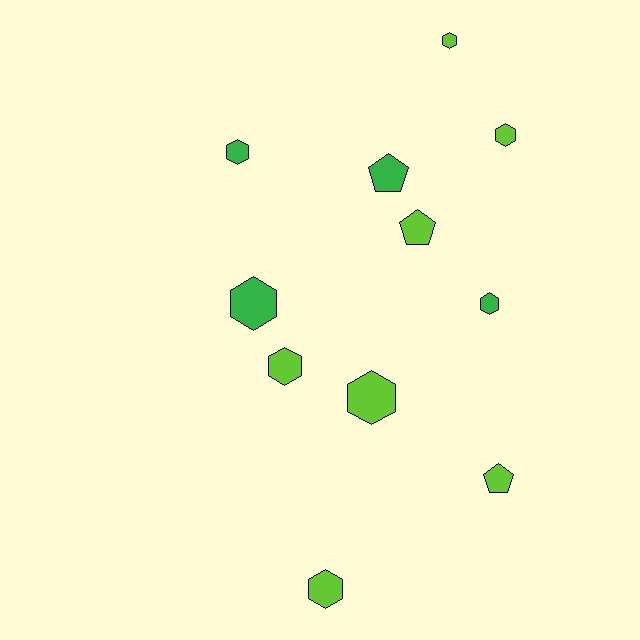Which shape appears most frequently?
Hexagon, with 8 objects.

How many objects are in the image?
There are 11 objects.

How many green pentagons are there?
There is 1 green pentagon.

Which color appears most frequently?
Lime, with 7 objects.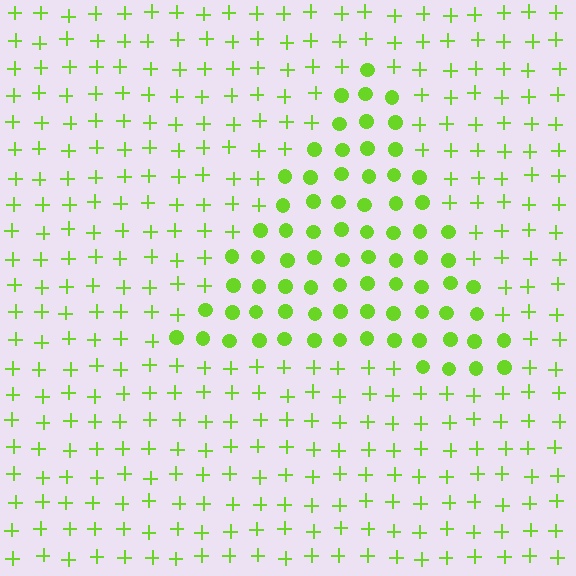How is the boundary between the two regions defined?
The boundary is defined by a change in element shape: circles inside vs. plus signs outside. All elements share the same color and spacing.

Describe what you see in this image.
The image is filled with small lime elements arranged in a uniform grid. A triangle-shaped region contains circles, while the surrounding area contains plus signs. The boundary is defined purely by the change in element shape.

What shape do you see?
I see a triangle.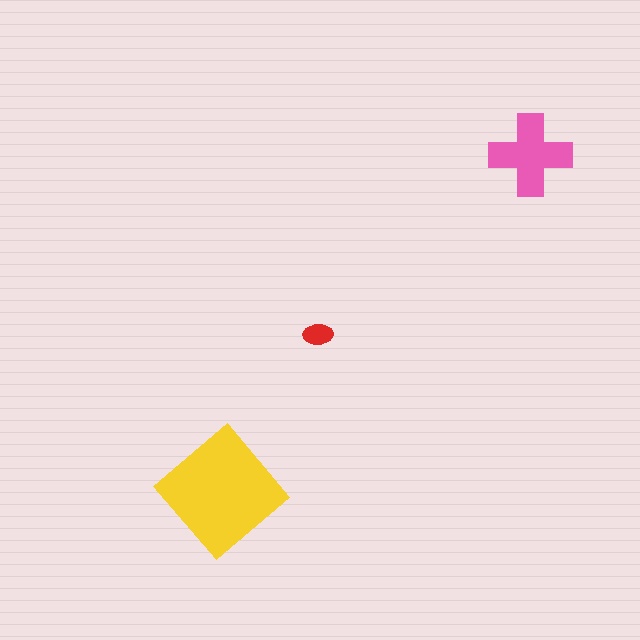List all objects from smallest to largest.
The red ellipse, the pink cross, the yellow diamond.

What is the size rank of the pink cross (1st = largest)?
2nd.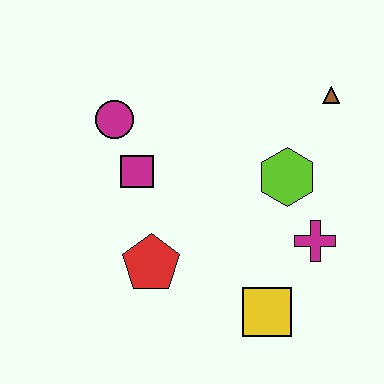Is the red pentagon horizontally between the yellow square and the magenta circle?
Yes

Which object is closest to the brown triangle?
The lime hexagon is closest to the brown triangle.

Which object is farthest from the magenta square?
The brown triangle is farthest from the magenta square.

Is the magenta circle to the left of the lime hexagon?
Yes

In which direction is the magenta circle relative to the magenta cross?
The magenta circle is to the left of the magenta cross.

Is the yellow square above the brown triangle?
No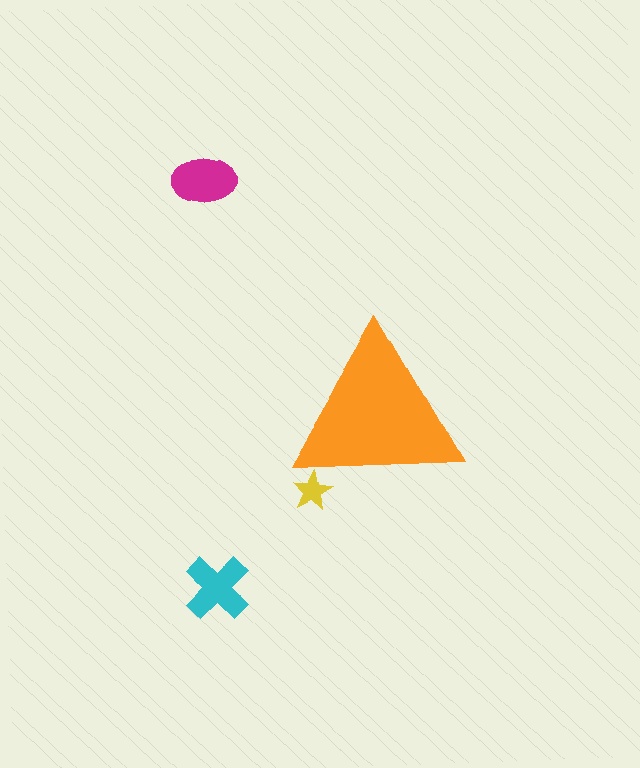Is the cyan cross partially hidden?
No, the cyan cross is fully visible.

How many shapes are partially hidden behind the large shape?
1 shape is partially hidden.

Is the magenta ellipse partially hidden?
No, the magenta ellipse is fully visible.